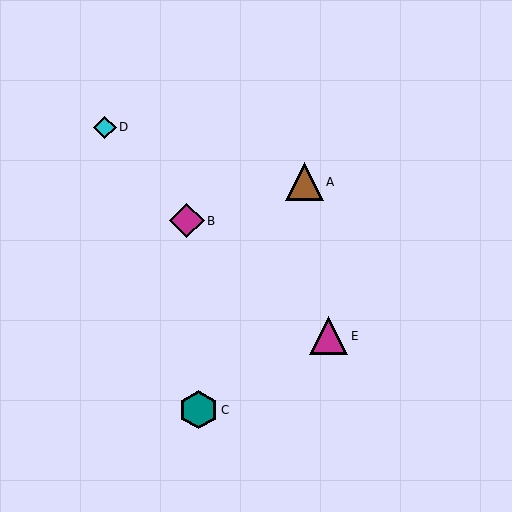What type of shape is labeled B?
Shape B is a magenta diamond.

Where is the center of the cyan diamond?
The center of the cyan diamond is at (105, 127).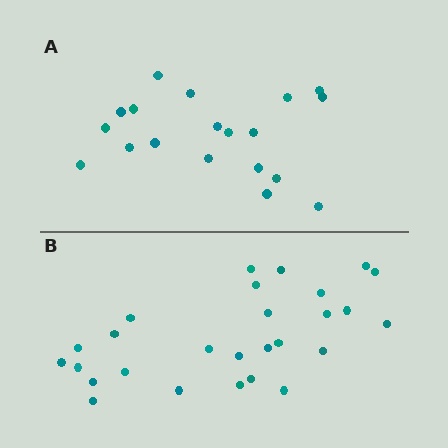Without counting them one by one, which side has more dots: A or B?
Region B (the bottom region) has more dots.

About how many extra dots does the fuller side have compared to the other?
Region B has roughly 8 or so more dots than region A.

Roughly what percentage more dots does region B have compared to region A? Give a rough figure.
About 40% more.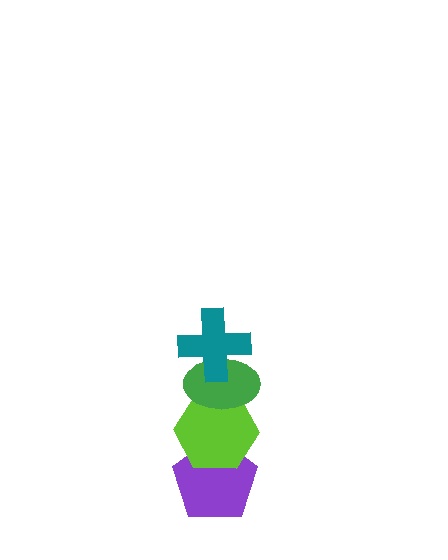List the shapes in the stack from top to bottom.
From top to bottom: the teal cross, the green ellipse, the lime hexagon, the purple pentagon.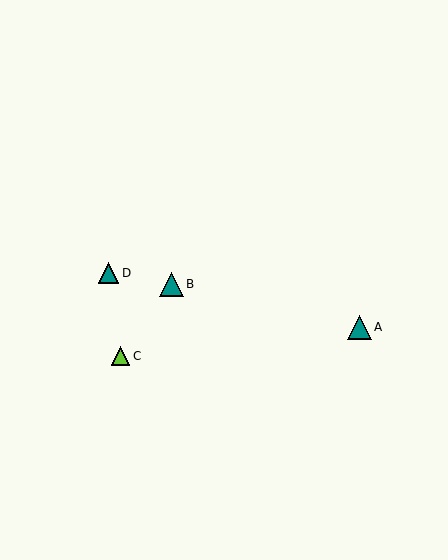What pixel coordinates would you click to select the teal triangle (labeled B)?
Click at (171, 284) to select the teal triangle B.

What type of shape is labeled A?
Shape A is a teal triangle.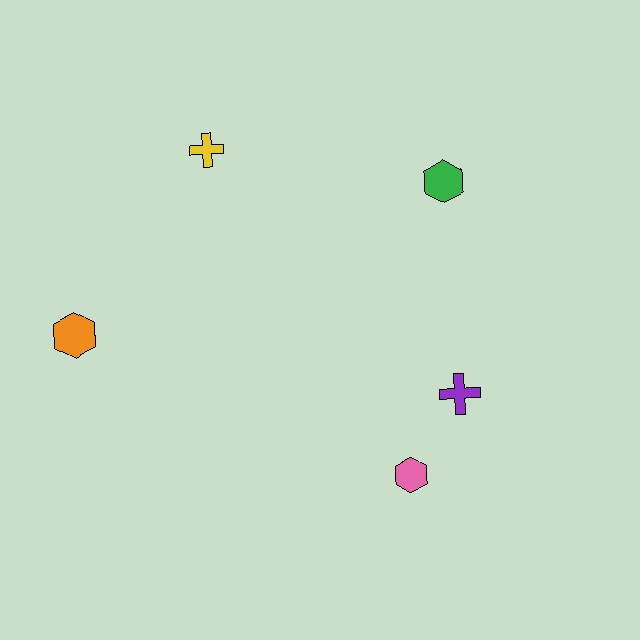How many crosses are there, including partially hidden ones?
There are 2 crosses.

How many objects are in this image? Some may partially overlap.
There are 5 objects.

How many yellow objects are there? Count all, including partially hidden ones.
There is 1 yellow object.